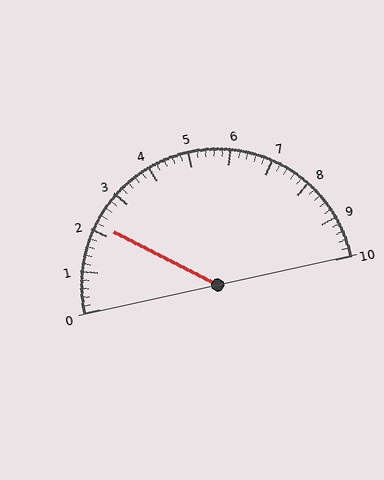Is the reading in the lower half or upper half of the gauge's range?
The reading is in the lower half of the range (0 to 10).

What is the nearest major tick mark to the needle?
The nearest major tick mark is 2.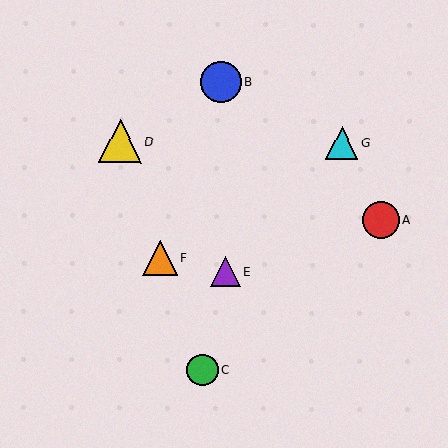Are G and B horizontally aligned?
No, G is at y≈143 and B is at y≈82.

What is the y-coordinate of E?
Object E is at y≈272.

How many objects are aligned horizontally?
2 objects (D, G) are aligned horizontally.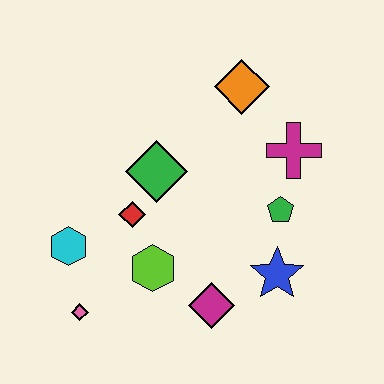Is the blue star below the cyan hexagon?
Yes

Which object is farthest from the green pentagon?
The pink diamond is farthest from the green pentagon.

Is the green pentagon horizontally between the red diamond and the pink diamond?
No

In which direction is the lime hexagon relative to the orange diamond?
The lime hexagon is below the orange diamond.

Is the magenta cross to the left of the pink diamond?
No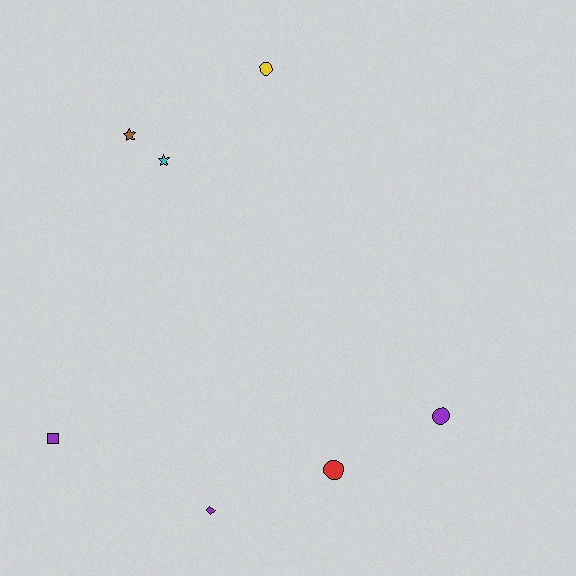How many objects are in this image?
There are 7 objects.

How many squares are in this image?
There is 1 square.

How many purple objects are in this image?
There are 3 purple objects.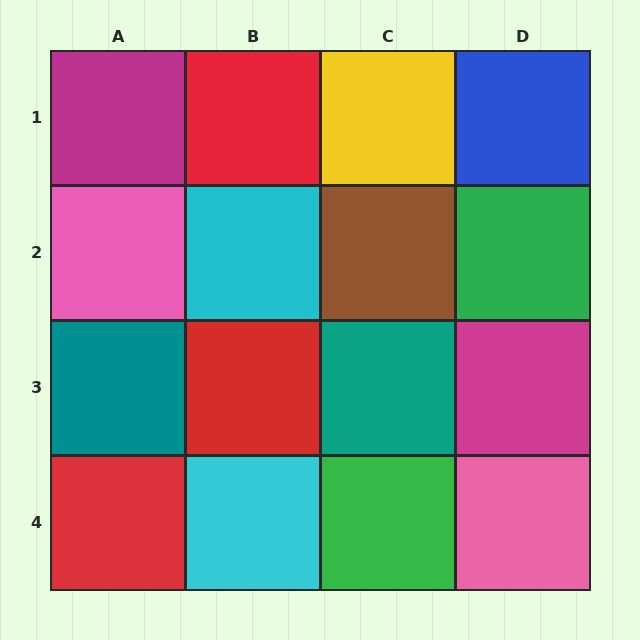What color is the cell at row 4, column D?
Pink.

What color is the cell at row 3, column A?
Teal.